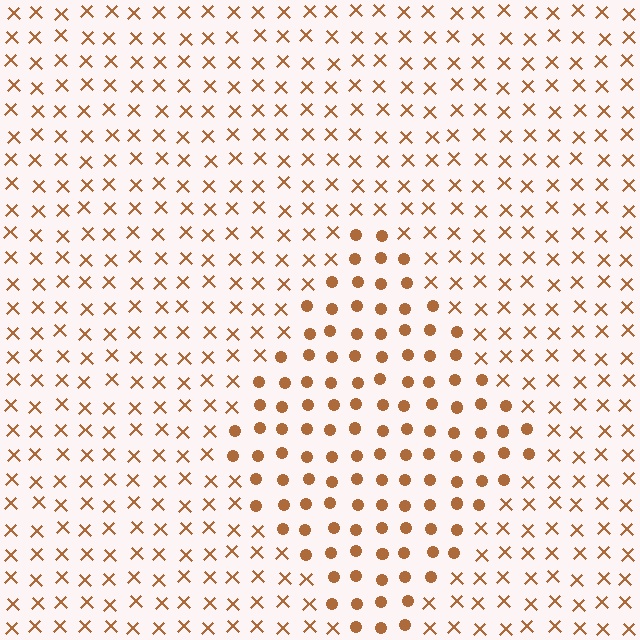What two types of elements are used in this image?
The image uses circles inside the diamond region and X marks outside it.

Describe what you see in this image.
The image is filled with small brown elements arranged in a uniform grid. A diamond-shaped region contains circles, while the surrounding area contains X marks. The boundary is defined purely by the change in element shape.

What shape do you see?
I see a diamond.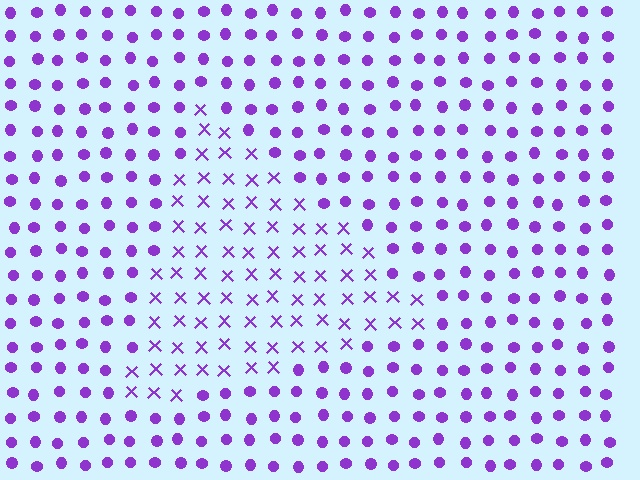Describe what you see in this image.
The image is filled with small purple elements arranged in a uniform grid. A triangle-shaped region contains X marks, while the surrounding area contains circles. The boundary is defined purely by the change in element shape.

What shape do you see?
I see a triangle.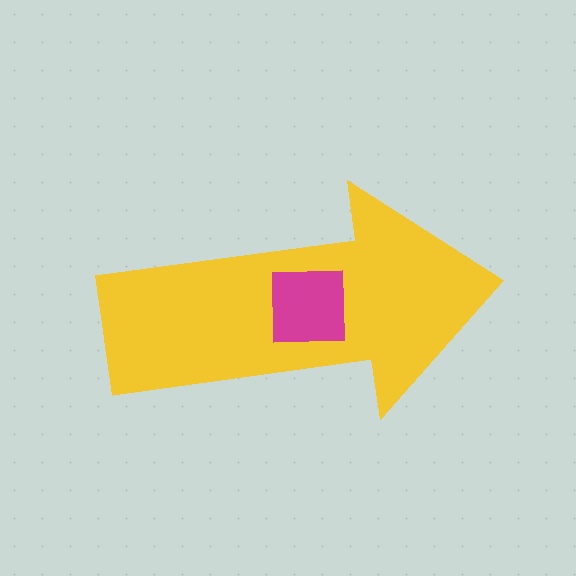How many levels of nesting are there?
2.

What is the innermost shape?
The magenta square.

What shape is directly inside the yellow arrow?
The magenta square.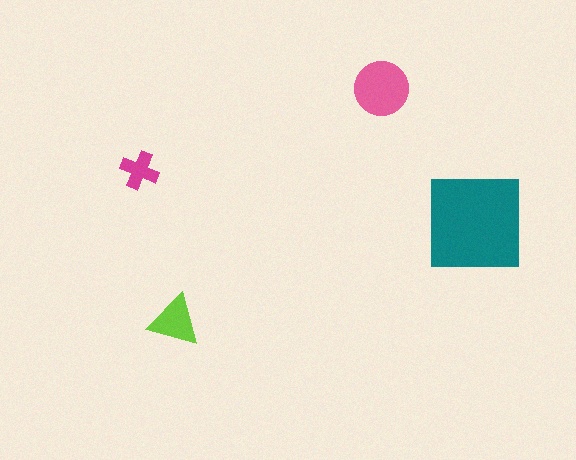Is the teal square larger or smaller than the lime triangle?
Larger.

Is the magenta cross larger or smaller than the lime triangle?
Smaller.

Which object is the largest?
The teal square.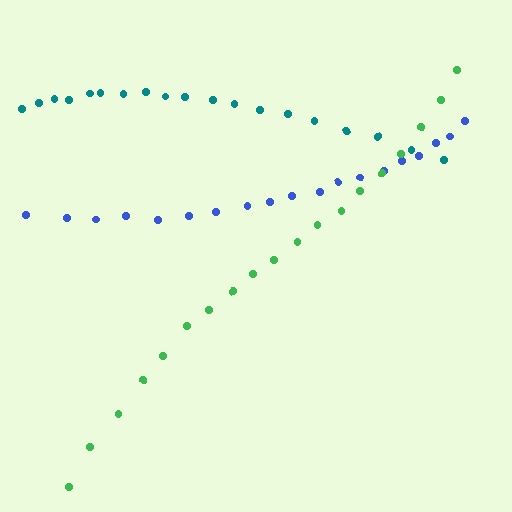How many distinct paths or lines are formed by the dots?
There are 3 distinct paths.